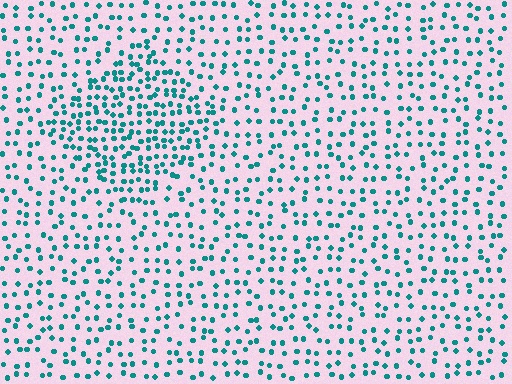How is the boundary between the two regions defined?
The boundary is defined by a change in element density (approximately 1.9x ratio). All elements are the same color, size, and shape.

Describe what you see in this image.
The image contains small teal elements arranged at two different densities. A diamond-shaped region is visible where the elements are more densely packed than the surrounding area.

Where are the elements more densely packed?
The elements are more densely packed inside the diamond boundary.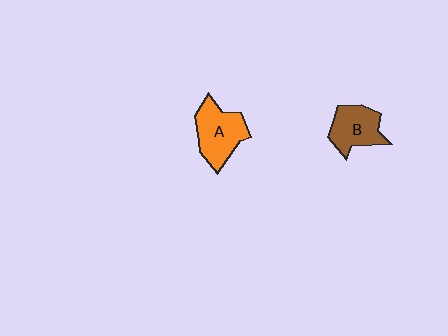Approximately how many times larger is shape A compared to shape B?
Approximately 1.2 times.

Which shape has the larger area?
Shape A (orange).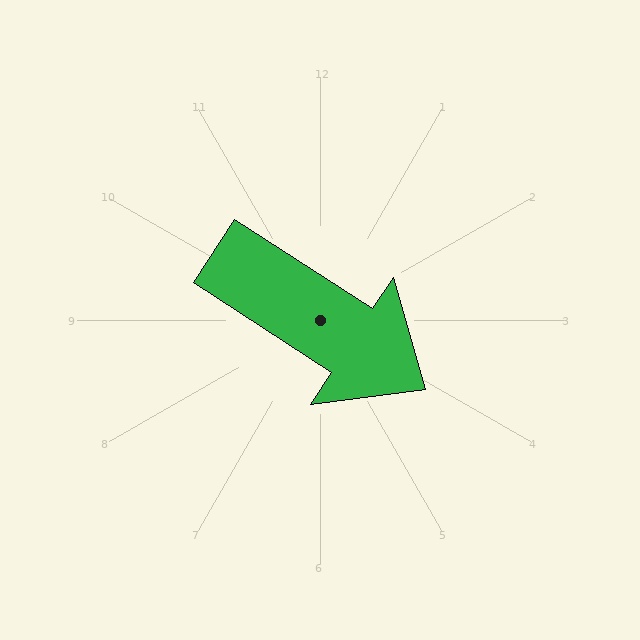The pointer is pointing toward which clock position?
Roughly 4 o'clock.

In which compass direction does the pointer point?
Southeast.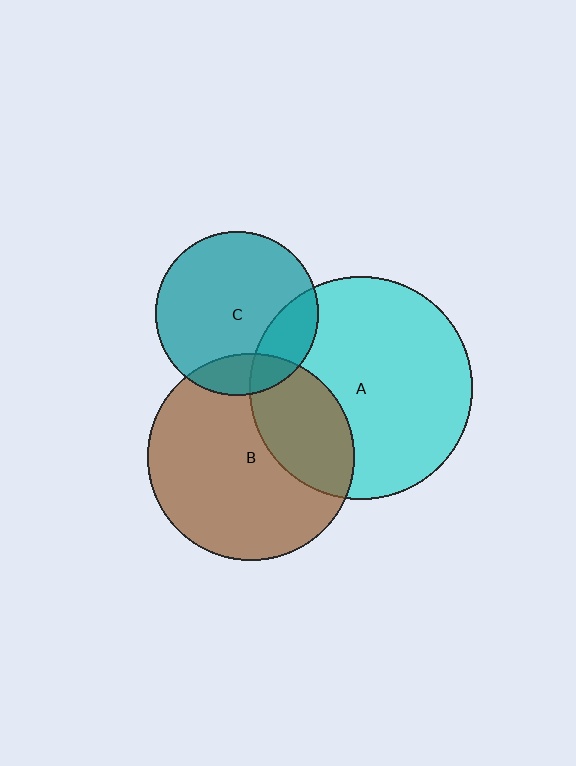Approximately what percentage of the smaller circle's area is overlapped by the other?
Approximately 20%.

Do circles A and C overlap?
Yes.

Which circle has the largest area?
Circle A (cyan).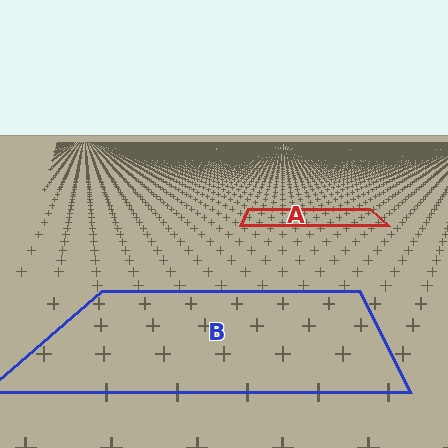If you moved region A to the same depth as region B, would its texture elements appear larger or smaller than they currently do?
They would appear larger. At a closer depth, the same texture elements are projected at a bigger on-screen size.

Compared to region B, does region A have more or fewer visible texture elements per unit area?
Region A has more texture elements per unit area — they are packed more densely because it is farther away.